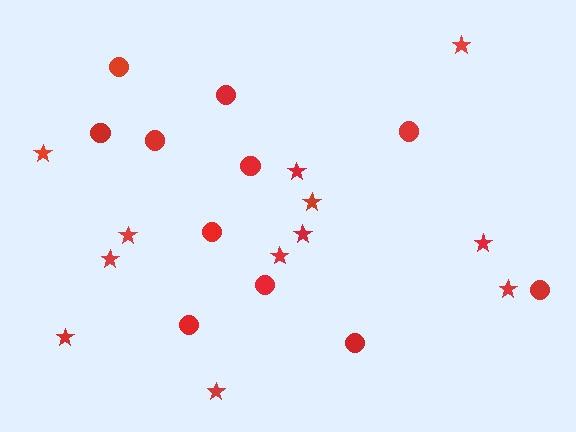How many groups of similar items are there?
There are 2 groups: one group of stars (12) and one group of circles (11).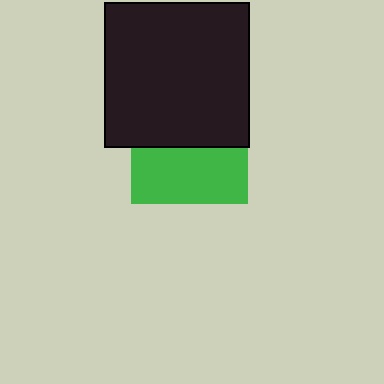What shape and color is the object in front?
The object in front is a black square.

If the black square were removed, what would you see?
You would see the complete green square.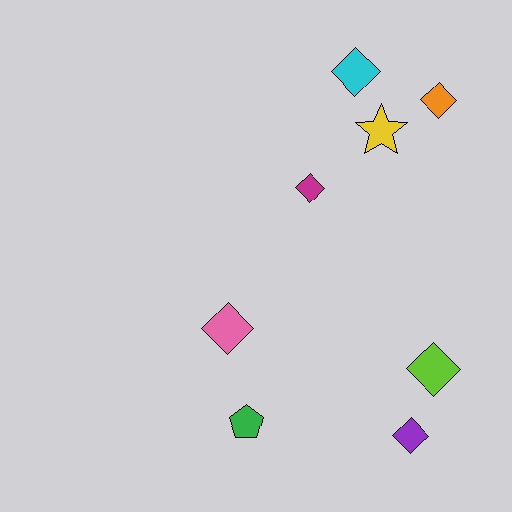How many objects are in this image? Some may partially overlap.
There are 8 objects.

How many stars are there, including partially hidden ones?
There is 1 star.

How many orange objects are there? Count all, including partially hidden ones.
There is 1 orange object.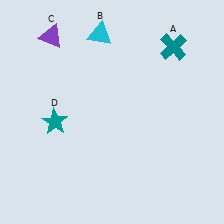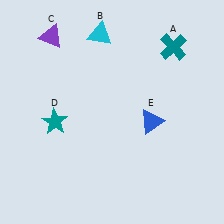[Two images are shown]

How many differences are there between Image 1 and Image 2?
There is 1 difference between the two images.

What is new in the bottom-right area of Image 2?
A blue triangle (E) was added in the bottom-right area of Image 2.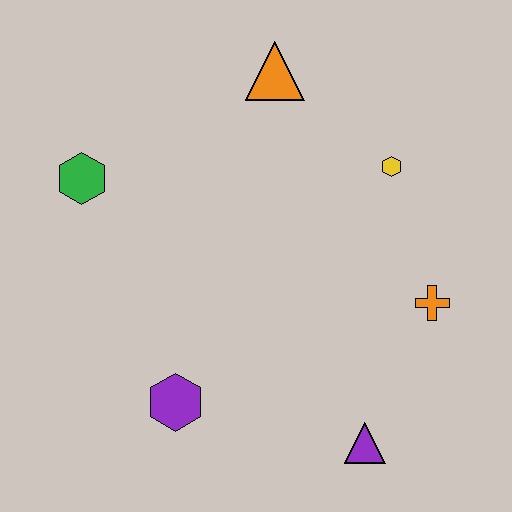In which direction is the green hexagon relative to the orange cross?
The green hexagon is to the left of the orange cross.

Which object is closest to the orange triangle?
The yellow hexagon is closest to the orange triangle.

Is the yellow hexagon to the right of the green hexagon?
Yes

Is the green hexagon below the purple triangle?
No